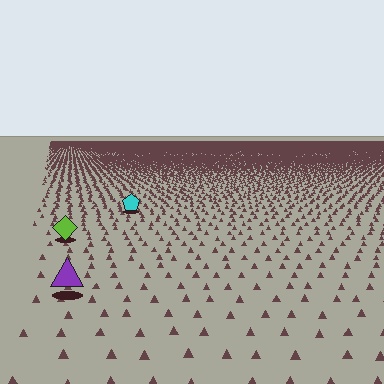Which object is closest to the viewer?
The purple triangle is closest. The texture marks near it are larger and more spread out.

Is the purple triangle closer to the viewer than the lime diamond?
Yes. The purple triangle is closer — you can tell from the texture gradient: the ground texture is coarser near it.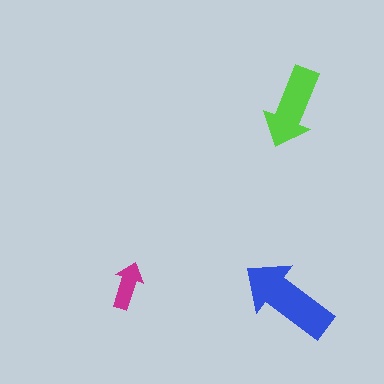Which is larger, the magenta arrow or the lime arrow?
The lime one.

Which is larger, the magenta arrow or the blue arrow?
The blue one.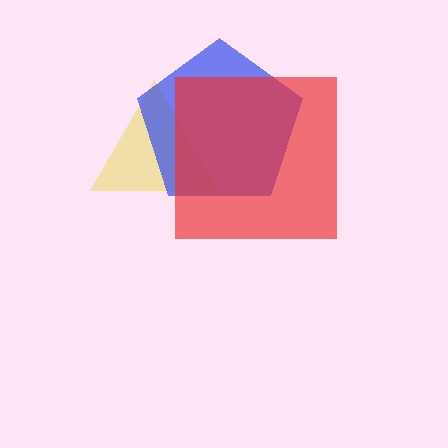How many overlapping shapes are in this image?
There are 3 overlapping shapes in the image.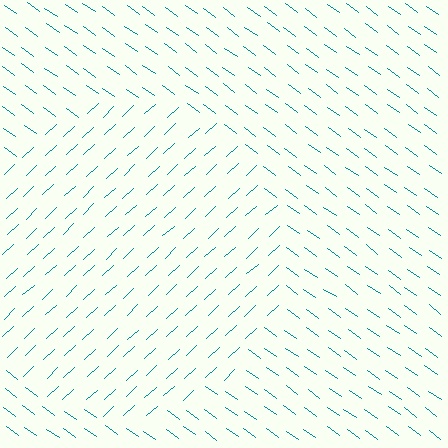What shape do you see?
I see a circle.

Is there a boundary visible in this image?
Yes, there is a texture boundary formed by a change in line orientation.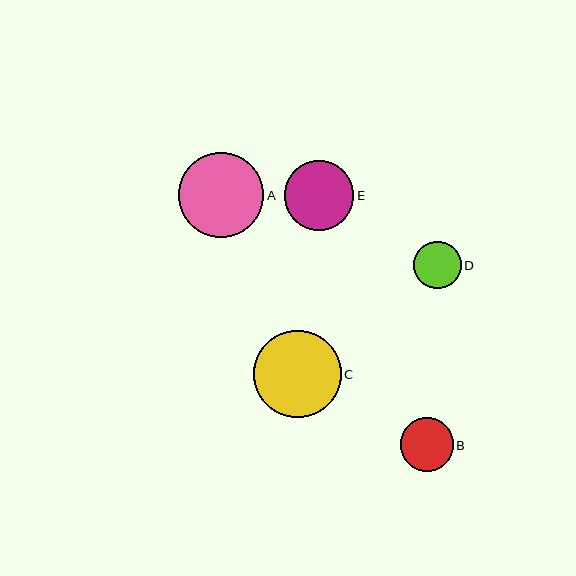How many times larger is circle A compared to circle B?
Circle A is approximately 1.6 times the size of circle B.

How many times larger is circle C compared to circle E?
Circle C is approximately 1.3 times the size of circle E.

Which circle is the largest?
Circle C is the largest with a size of approximately 88 pixels.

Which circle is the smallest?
Circle D is the smallest with a size of approximately 47 pixels.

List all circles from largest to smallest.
From largest to smallest: C, A, E, B, D.